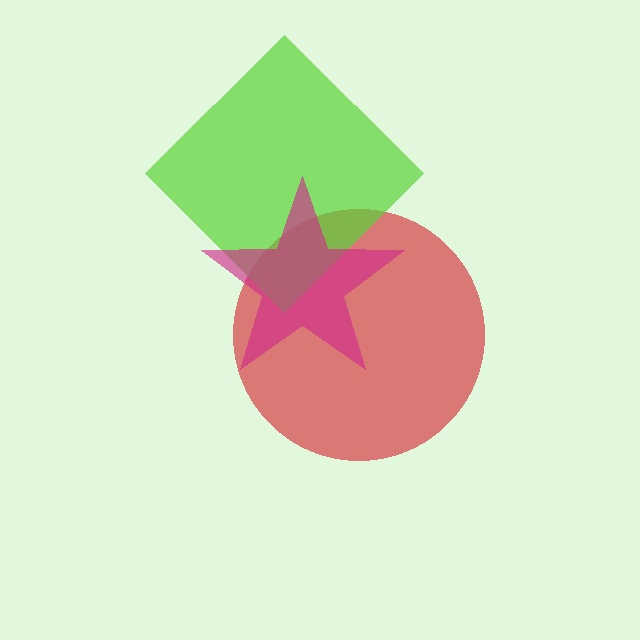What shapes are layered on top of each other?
The layered shapes are: a red circle, a lime diamond, a magenta star.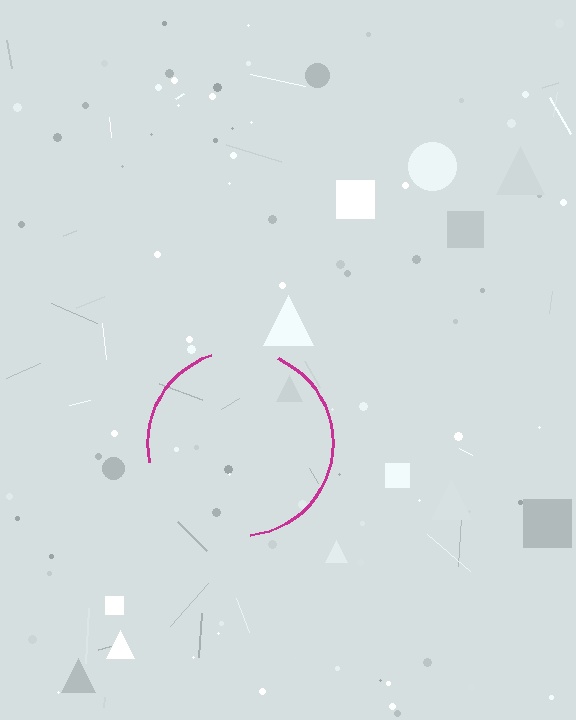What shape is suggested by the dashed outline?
The dashed outline suggests a circle.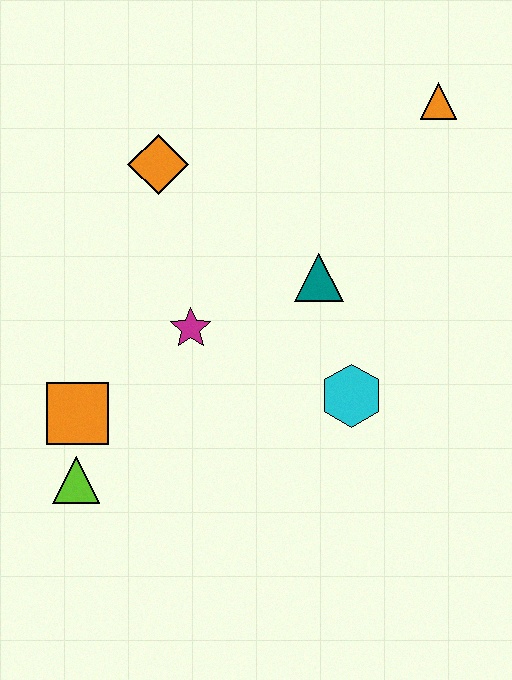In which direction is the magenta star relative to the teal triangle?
The magenta star is to the left of the teal triangle.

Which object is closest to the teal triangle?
The cyan hexagon is closest to the teal triangle.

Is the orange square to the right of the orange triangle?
No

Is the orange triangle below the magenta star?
No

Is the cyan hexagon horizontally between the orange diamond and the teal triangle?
No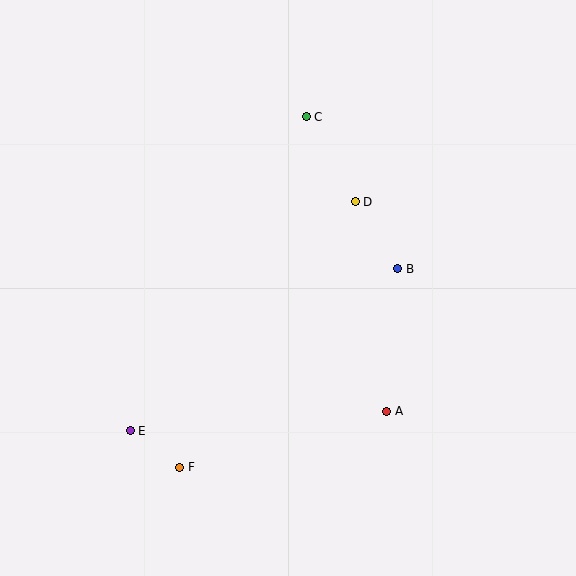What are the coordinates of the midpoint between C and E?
The midpoint between C and E is at (218, 274).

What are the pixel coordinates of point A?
Point A is at (387, 411).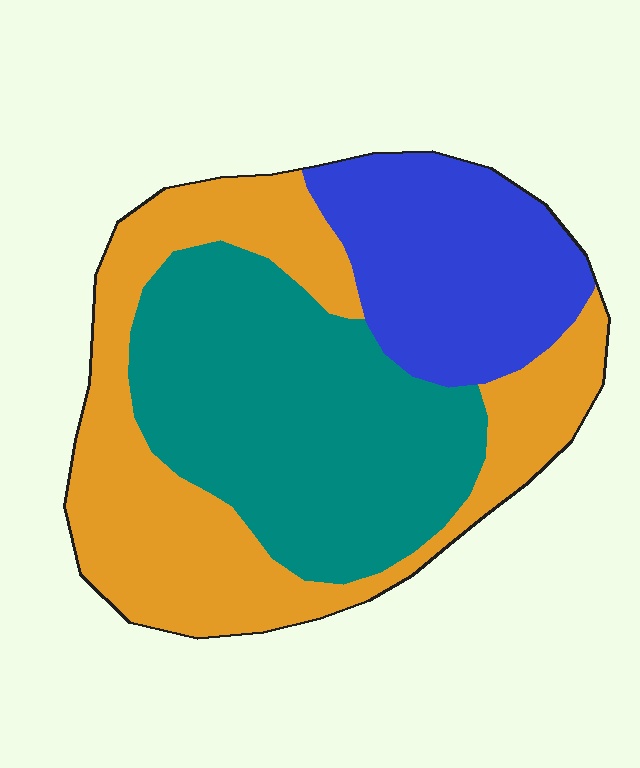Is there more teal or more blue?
Teal.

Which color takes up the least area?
Blue, at roughly 25%.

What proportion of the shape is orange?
Orange takes up between a quarter and a half of the shape.